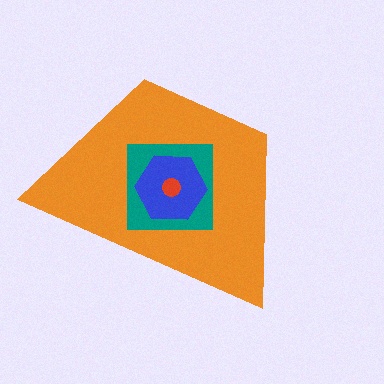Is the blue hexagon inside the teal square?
Yes.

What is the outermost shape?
The orange trapezoid.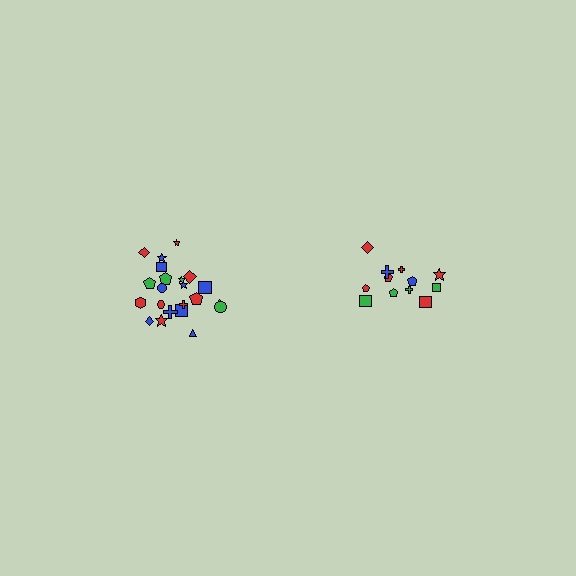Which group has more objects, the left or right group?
The left group.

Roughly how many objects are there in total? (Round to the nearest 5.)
Roughly 35 objects in total.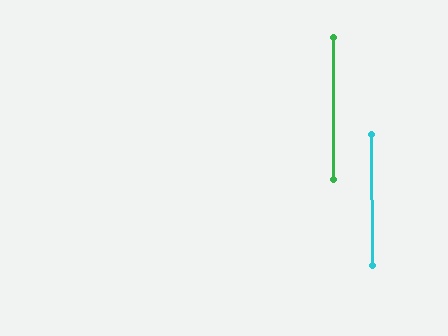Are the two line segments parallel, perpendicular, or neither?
Parallel — their directions differ by only 0.3°.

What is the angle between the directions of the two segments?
Approximately 0 degrees.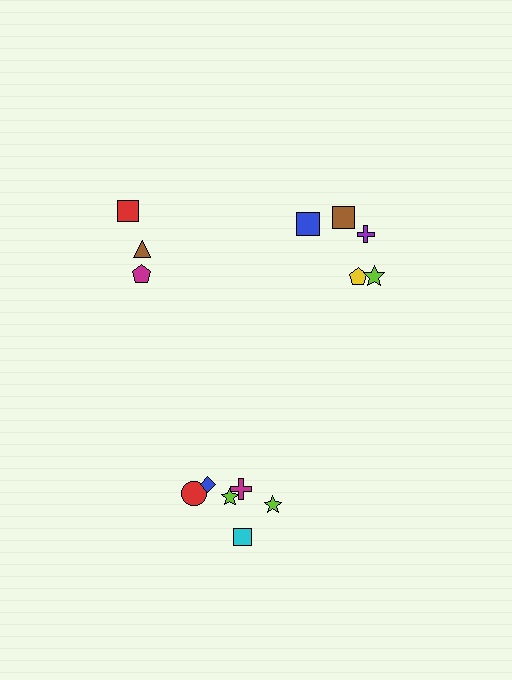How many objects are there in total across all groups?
There are 14 objects.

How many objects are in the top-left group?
There are 3 objects.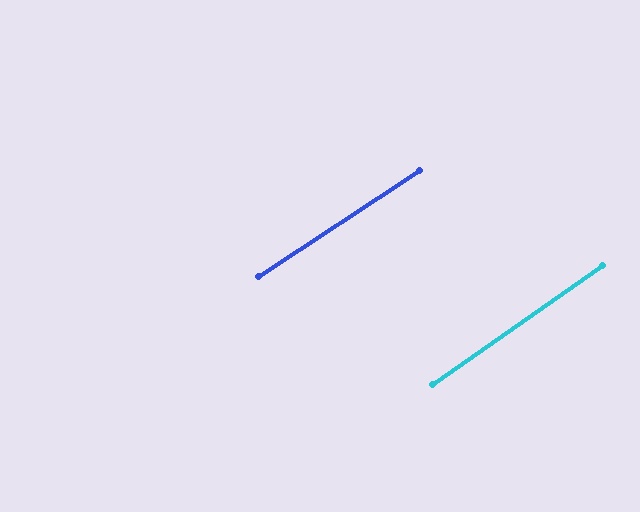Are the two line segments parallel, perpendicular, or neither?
Parallel — their directions differ by only 1.7°.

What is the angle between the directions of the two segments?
Approximately 2 degrees.